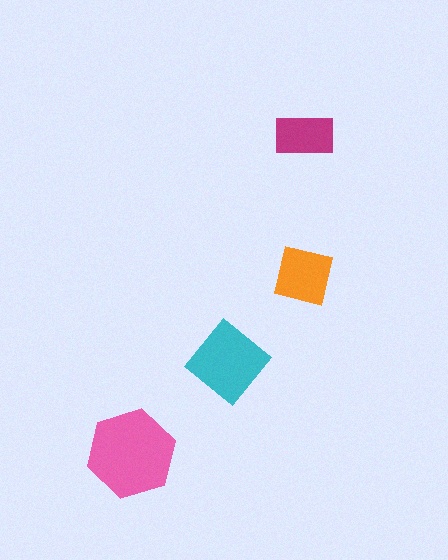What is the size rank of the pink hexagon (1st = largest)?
1st.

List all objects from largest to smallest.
The pink hexagon, the cyan diamond, the orange square, the magenta rectangle.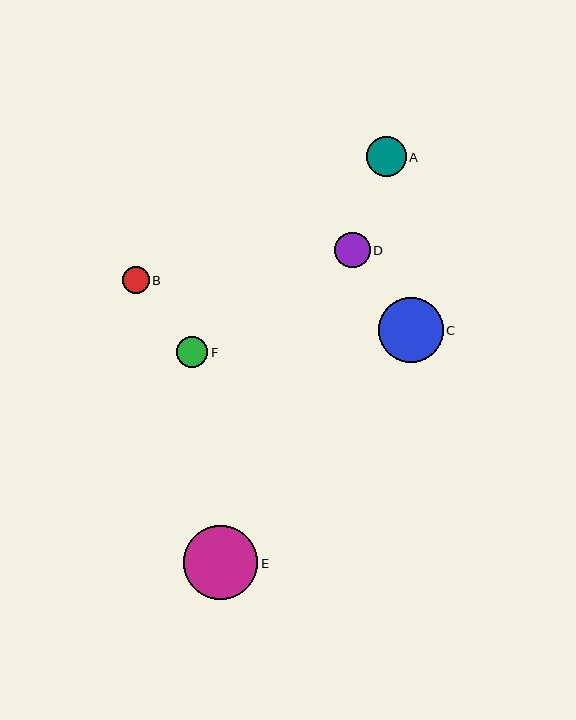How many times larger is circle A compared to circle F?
Circle A is approximately 1.3 times the size of circle F.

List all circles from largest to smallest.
From largest to smallest: E, C, A, D, F, B.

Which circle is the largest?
Circle E is the largest with a size of approximately 74 pixels.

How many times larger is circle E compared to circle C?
Circle E is approximately 1.1 times the size of circle C.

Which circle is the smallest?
Circle B is the smallest with a size of approximately 27 pixels.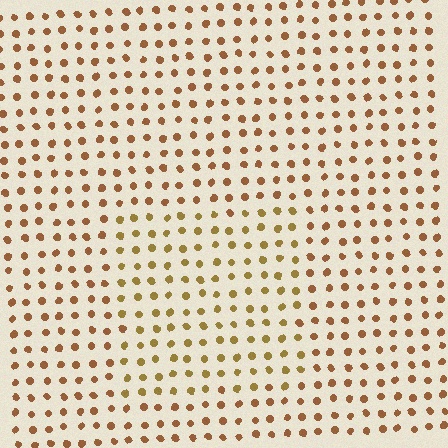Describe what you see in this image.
The image is filled with small brown elements in a uniform arrangement. A rectangle-shaped region is visible where the elements are tinted to a slightly different hue, forming a subtle color boundary.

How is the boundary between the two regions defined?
The boundary is defined purely by a slight shift in hue (about 22 degrees). Spacing, size, and orientation are identical on both sides.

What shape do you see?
I see a rectangle.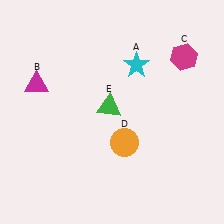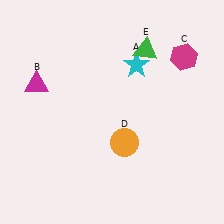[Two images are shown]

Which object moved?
The green triangle (E) moved up.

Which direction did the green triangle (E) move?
The green triangle (E) moved up.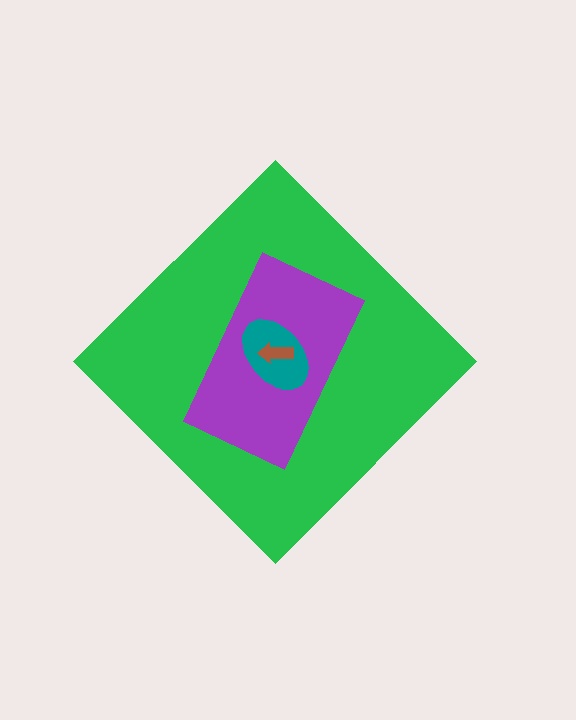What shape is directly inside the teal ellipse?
The brown arrow.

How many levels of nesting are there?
4.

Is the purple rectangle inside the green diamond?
Yes.